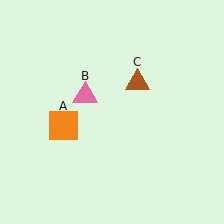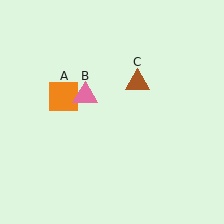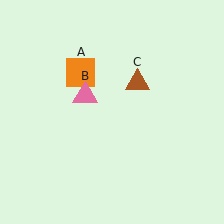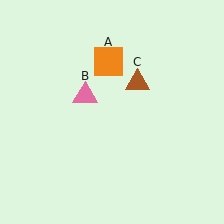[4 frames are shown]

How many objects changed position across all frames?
1 object changed position: orange square (object A).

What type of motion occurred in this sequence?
The orange square (object A) rotated clockwise around the center of the scene.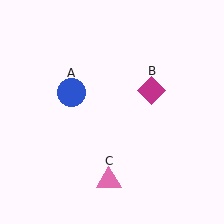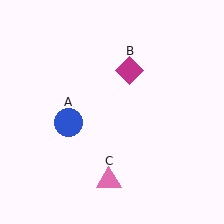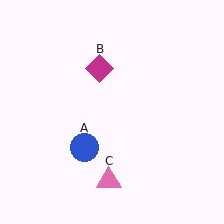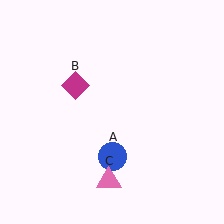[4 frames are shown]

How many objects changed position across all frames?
2 objects changed position: blue circle (object A), magenta diamond (object B).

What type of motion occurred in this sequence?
The blue circle (object A), magenta diamond (object B) rotated counterclockwise around the center of the scene.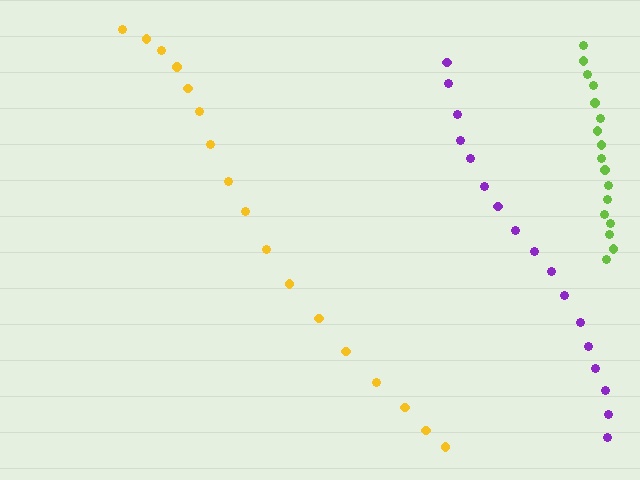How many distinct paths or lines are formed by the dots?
There are 3 distinct paths.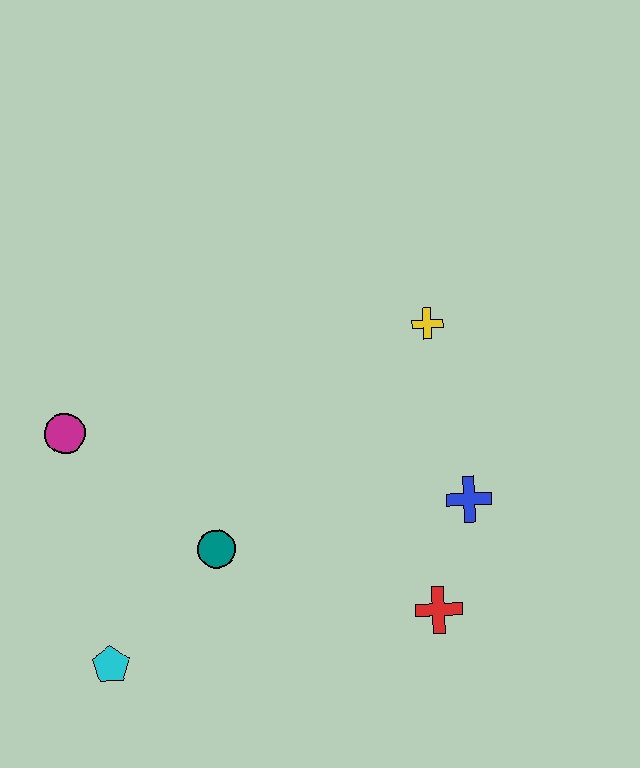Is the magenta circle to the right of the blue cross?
No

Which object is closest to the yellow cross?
The blue cross is closest to the yellow cross.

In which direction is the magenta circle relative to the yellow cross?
The magenta circle is to the left of the yellow cross.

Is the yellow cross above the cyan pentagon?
Yes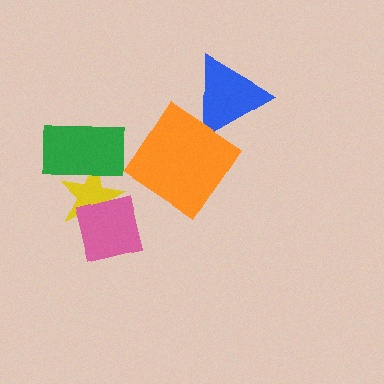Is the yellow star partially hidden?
Yes, it is partially covered by another shape.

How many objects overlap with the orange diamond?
1 object overlaps with the orange diamond.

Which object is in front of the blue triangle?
The orange diamond is in front of the blue triangle.